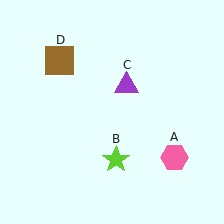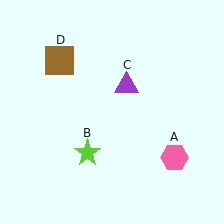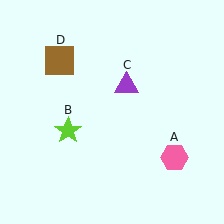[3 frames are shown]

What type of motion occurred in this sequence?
The lime star (object B) rotated clockwise around the center of the scene.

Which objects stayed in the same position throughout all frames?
Pink hexagon (object A) and purple triangle (object C) and brown square (object D) remained stationary.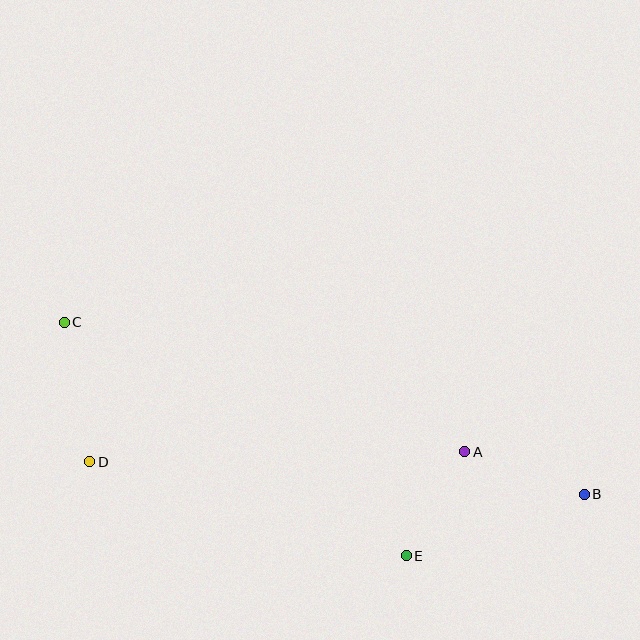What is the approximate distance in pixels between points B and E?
The distance between B and E is approximately 189 pixels.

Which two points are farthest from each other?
Points B and C are farthest from each other.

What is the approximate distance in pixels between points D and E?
The distance between D and E is approximately 330 pixels.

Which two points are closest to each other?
Points A and E are closest to each other.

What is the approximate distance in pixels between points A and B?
The distance between A and B is approximately 127 pixels.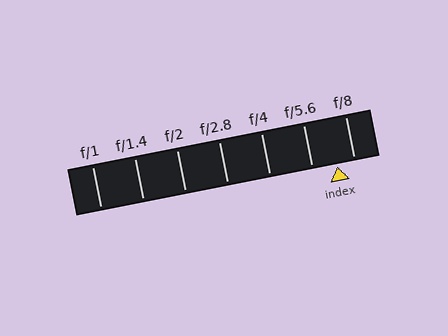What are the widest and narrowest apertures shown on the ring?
The widest aperture shown is f/1 and the narrowest is f/8.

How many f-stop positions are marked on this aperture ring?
There are 7 f-stop positions marked.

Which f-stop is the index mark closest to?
The index mark is closest to f/8.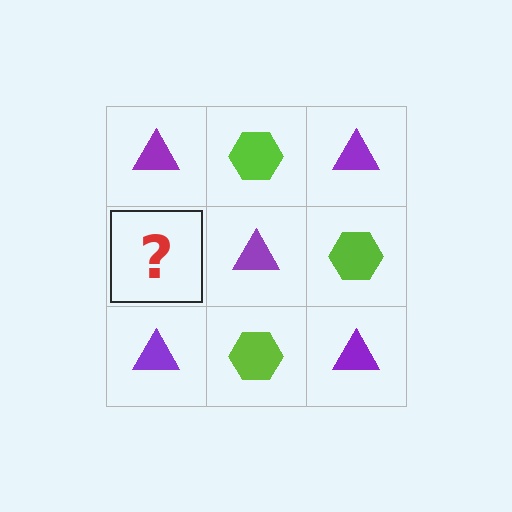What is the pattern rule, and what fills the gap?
The rule is that it alternates purple triangle and lime hexagon in a checkerboard pattern. The gap should be filled with a lime hexagon.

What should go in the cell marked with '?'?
The missing cell should contain a lime hexagon.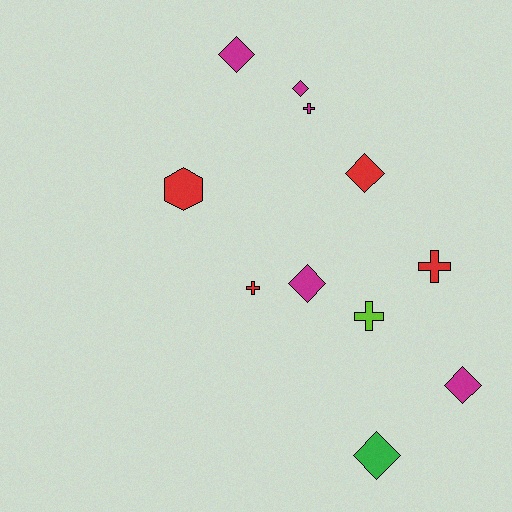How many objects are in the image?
There are 11 objects.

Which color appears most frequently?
Magenta, with 5 objects.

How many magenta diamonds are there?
There are 4 magenta diamonds.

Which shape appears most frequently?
Diamond, with 6 objects.